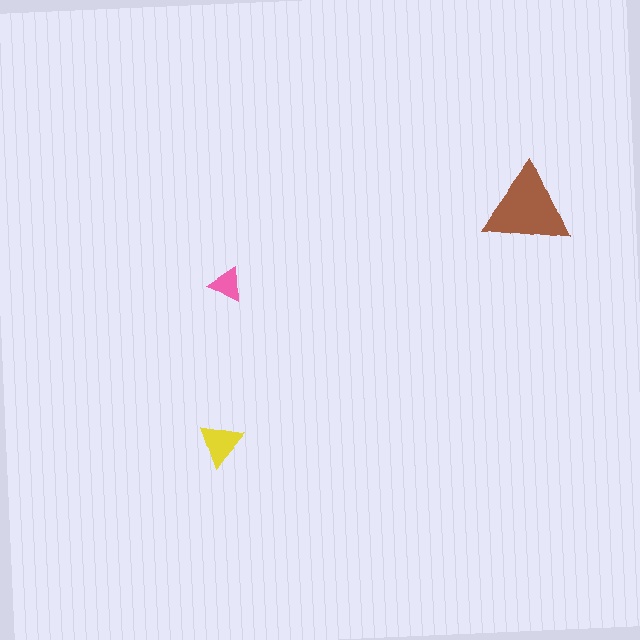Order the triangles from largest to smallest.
the brown one, the yellow one, the pink one.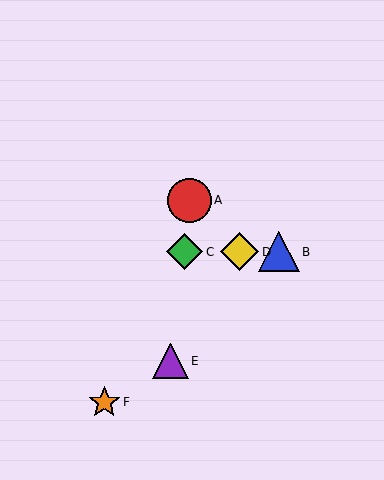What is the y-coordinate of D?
Object D is at y≈252.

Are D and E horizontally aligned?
No, D is at y≈252 and E is at y≈361.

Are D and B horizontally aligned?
Yes, both are at y≈252.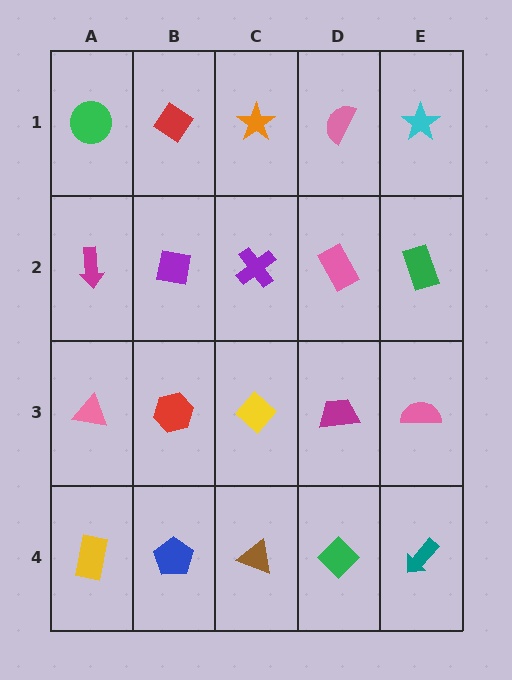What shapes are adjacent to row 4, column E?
A pink semicircle (row 3, column E), a green diamond (row 4, column D).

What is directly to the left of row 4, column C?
A blue pentagon.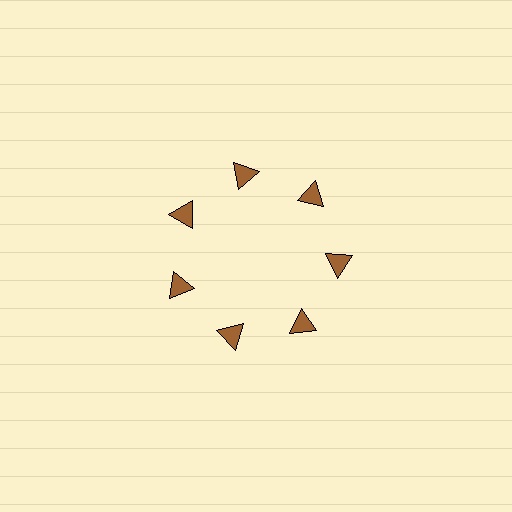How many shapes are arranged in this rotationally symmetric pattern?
There are 7 shapes, arranged in 7 groups of 1.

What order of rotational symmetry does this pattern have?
This pattern has 7-fold rotational symmetry.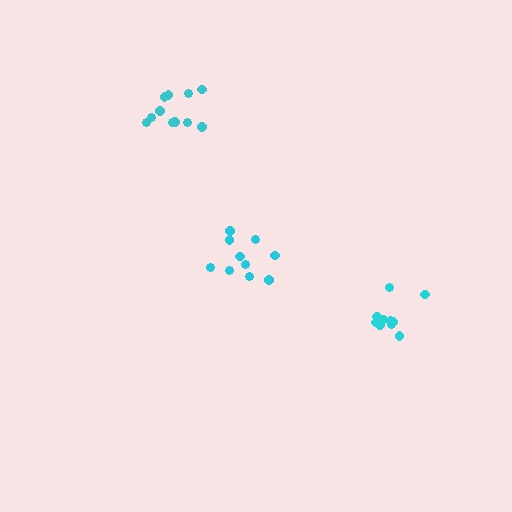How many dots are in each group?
Group 1: 10 dots, Group 2: 10 dots, Group 3: 11 dots (31 total).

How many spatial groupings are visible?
There are 3 spatial groupings.